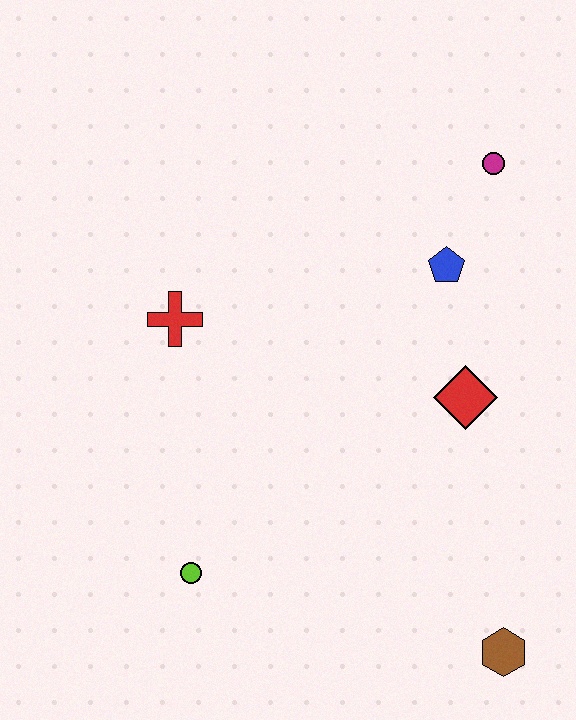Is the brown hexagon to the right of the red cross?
Yes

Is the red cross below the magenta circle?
Yes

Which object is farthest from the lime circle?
The magenta circle is farthest from the lime circle.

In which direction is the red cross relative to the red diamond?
The red cross is to the left of the red diamond.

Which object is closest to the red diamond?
The blue pentagon is closest to the red diamond.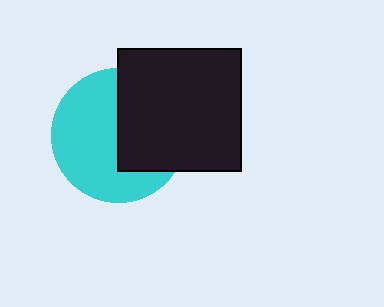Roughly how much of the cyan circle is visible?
About half of it is visible (roughly 58%).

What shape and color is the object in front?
The object in front is a black square.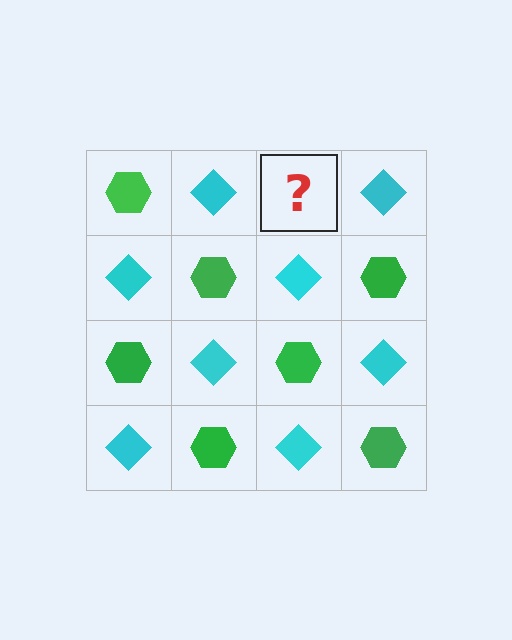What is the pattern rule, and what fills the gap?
The rule is that it alternates green hexagon and cyan diamond in a checkerboard pattern. The gap should be filled with a green hexagon.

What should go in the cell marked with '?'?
The missing cell should contain a green hexagon.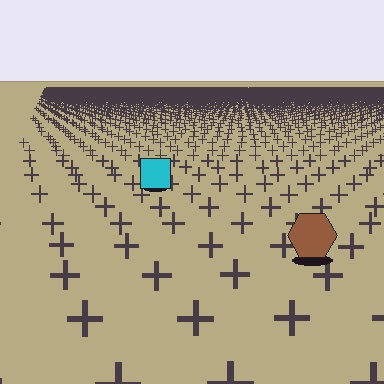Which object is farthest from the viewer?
The cyan square is farthest from the viewer. It appears smaller and the ground texture around it is denser.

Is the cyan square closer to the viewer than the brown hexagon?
No. The brown hexagon is closer — you can tell from the texture gradient: the ground texture is coarser near it.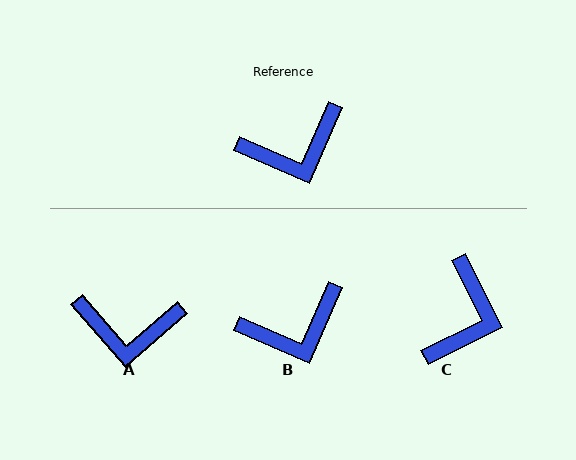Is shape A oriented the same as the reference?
No, it is off by about 26 degrees.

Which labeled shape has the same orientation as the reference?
B.